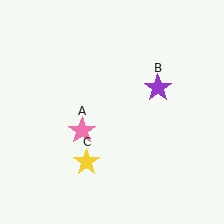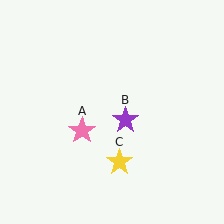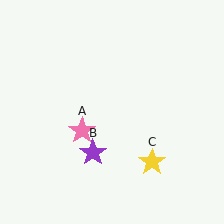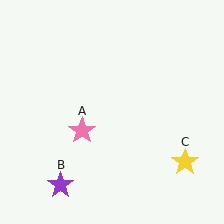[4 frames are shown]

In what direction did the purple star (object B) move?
The purple star (object B) moved down and to the left.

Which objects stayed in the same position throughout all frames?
Pink star (object A) remained stationary.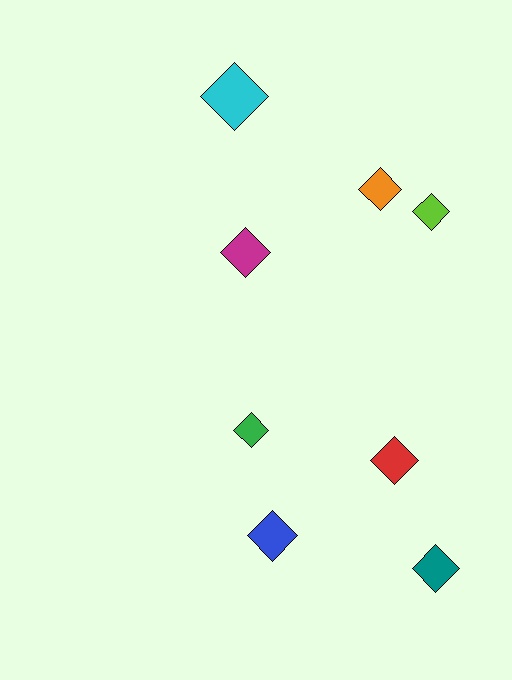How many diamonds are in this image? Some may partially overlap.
There are 8 diamonds.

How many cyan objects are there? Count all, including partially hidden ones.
There is 1 cyan object.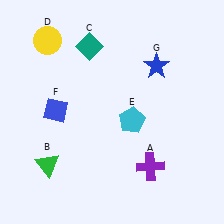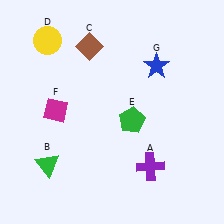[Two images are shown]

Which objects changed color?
C changed from teal to brown. E changed from cyan to green. F changed from blue to magenta.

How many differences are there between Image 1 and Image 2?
There are 3 differences between the two images.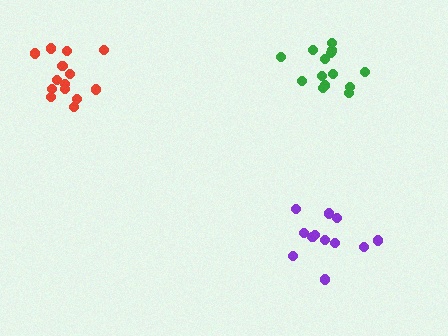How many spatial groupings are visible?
There are 3 spatial groupings.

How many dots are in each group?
Group 1: 12 dots, Group 2: 14 dots, Group 3: 14 dots (40 total).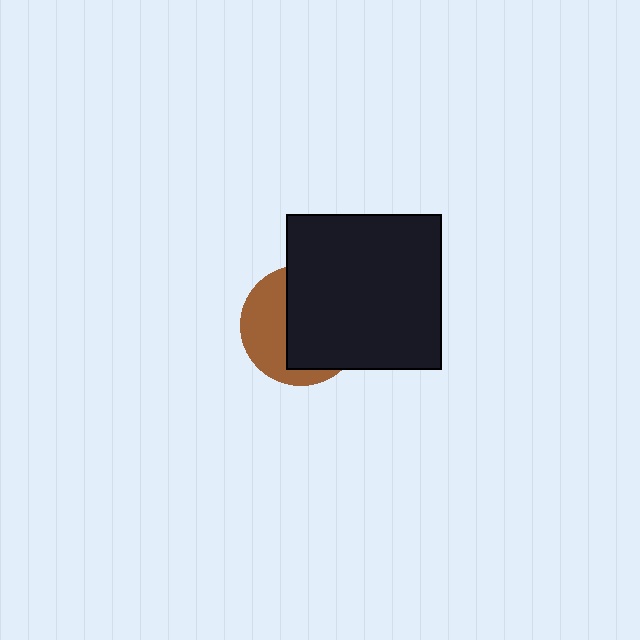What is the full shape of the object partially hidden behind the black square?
The partially hidden object is a brown circle.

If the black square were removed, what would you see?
You would see the complete brown circle.